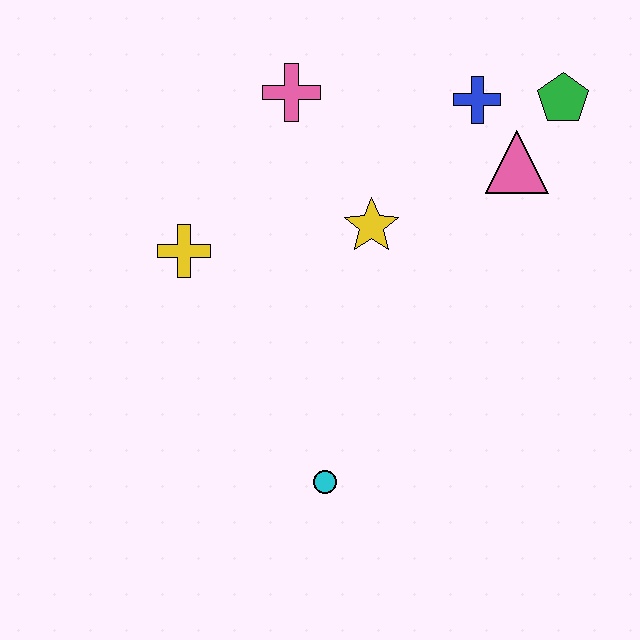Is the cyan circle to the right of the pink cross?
Yes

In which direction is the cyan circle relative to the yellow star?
The cyan circle is below the yellow star.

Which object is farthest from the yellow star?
The cyan circle is farthest from the yellow star.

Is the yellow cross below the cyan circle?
No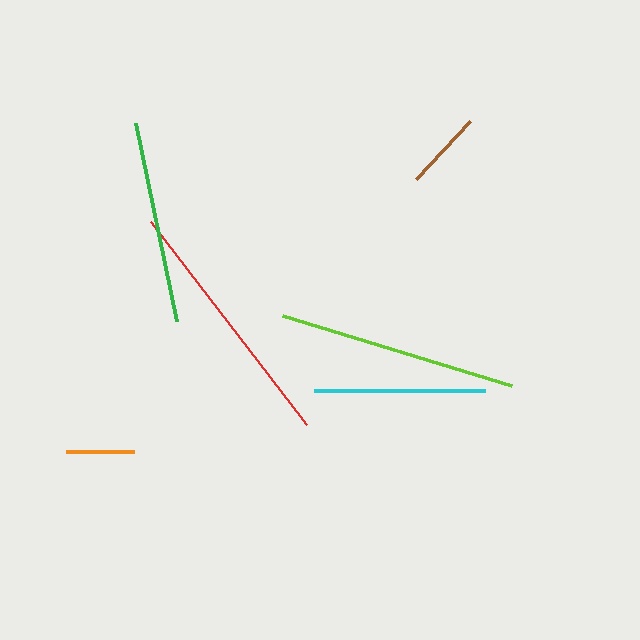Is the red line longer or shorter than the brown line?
The red line is longer than the brown line.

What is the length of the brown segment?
The brown segment is approximately 79 pixels long.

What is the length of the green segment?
The green segment is approximately 203 pixels long.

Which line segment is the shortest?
The orange line is the shortest at approximately 68 pixels.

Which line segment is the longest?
The red line is the longest at approximately 256 pixels.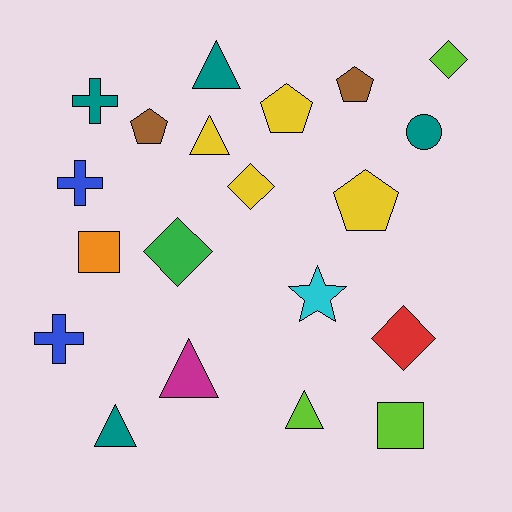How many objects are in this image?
There are 20 objects.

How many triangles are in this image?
There are 5 triangles.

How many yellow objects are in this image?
There are 4 yellow objects.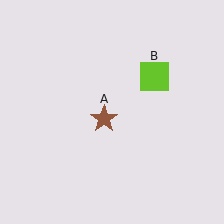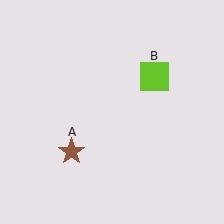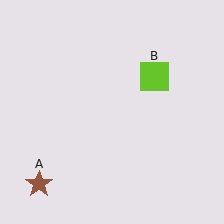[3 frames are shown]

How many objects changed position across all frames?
1 object changed position: brown star (object A).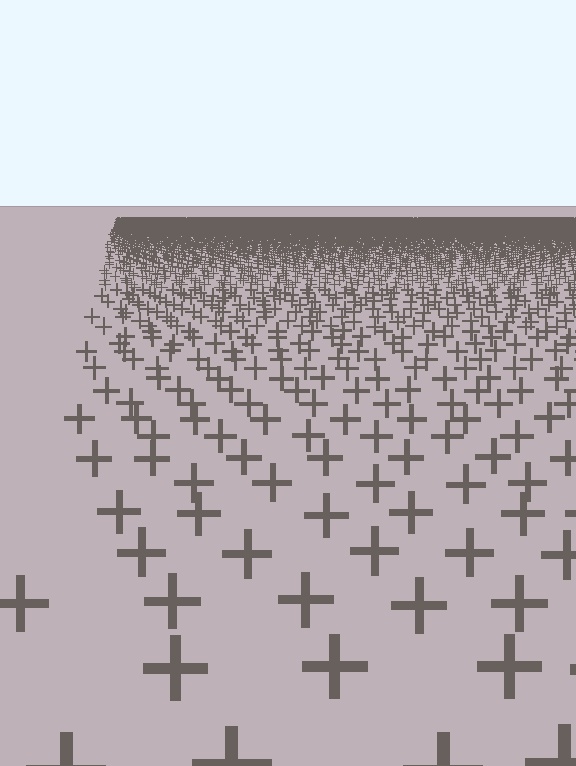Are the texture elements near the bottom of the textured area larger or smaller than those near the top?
Larger. Near the bottom, elements are closer to the viewer and appear at a bigger on-screen size.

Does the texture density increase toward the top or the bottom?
Density increases toward the top.